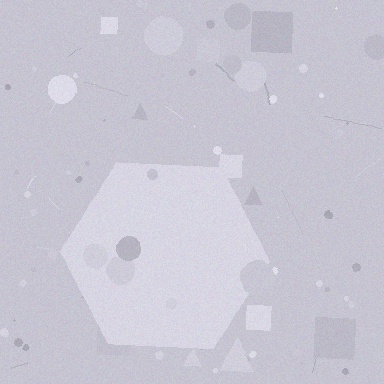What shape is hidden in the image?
A hexagon is hidden in the image.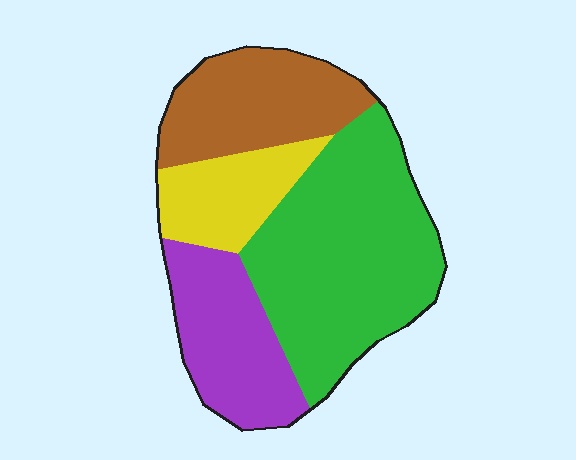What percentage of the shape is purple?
Purple covers 21% of the shape.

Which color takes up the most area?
Green, at roughly 45%.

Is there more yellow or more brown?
Brown.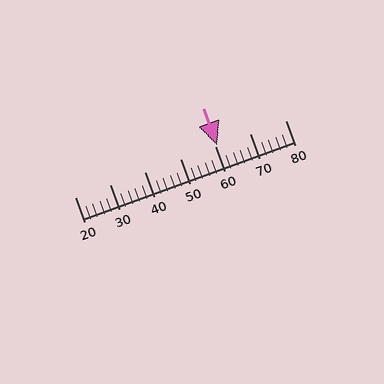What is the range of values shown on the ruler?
The ruler shows values from 20 to 80.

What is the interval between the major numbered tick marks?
The major tick marks are spaced 10 units apart.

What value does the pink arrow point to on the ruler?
The pink arrow points to approximately 60.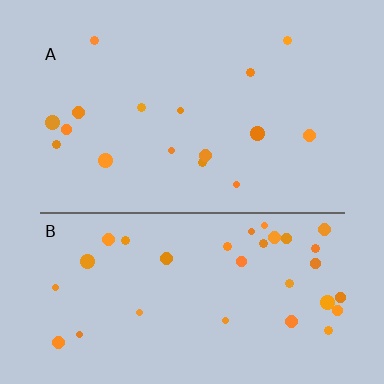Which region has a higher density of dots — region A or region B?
B (the bottom).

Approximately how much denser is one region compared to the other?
Approximately 2.1× — region B over region A.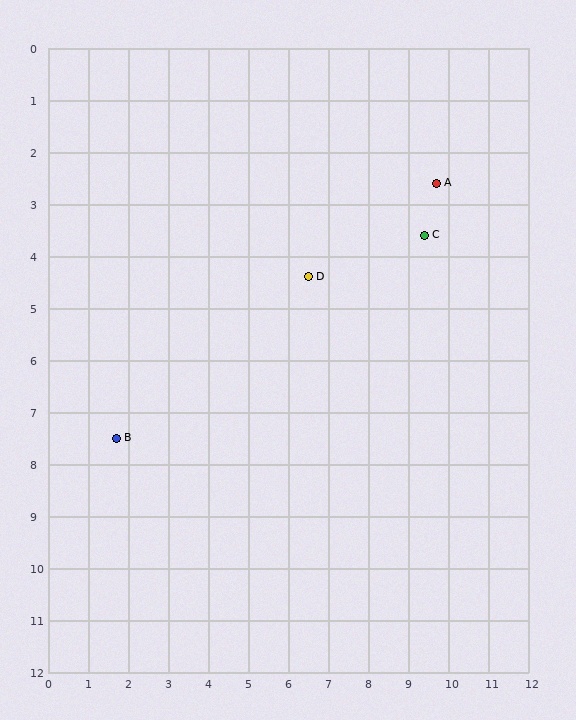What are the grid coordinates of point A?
Point A is at approximately (9.7, 2.6).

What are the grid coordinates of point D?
Point D is at approximately (6.5, 4.4).